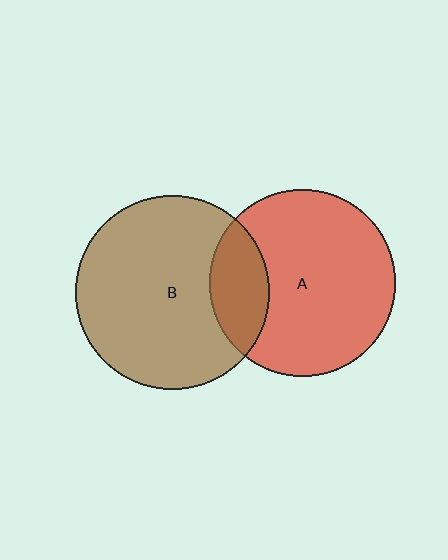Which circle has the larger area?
Circle B (brown).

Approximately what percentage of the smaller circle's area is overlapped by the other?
Approximately 20%.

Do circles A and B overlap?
Yes.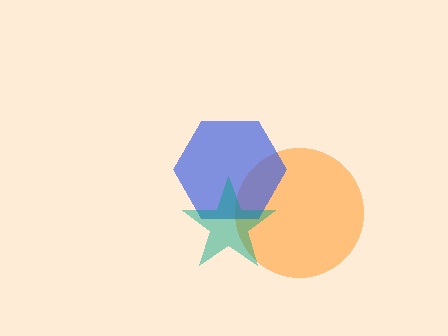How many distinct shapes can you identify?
There are 3 distinct shapes: an orange circle, a blue hexagon, a teal star.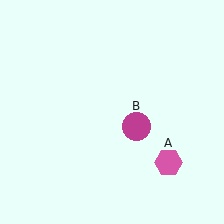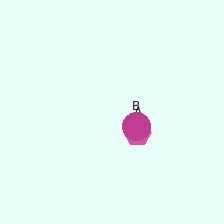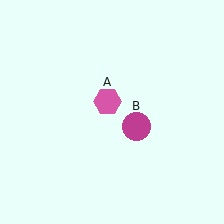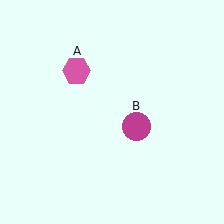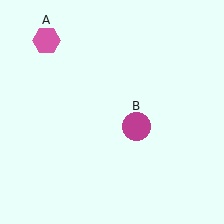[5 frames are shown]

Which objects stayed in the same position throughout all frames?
Magenta circle (object B) remained stationary.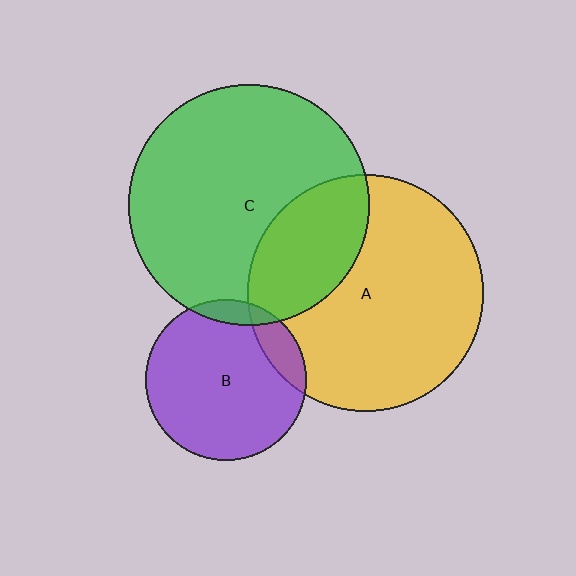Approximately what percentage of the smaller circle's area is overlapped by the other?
Approximately 5%.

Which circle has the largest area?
Circle C (green).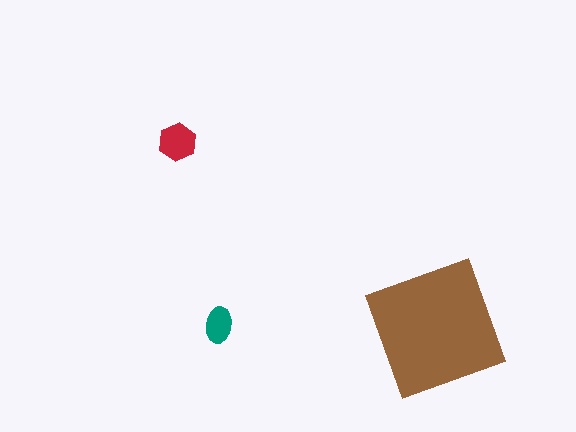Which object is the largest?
The brown square.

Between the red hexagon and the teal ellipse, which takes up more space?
The red hexagon.